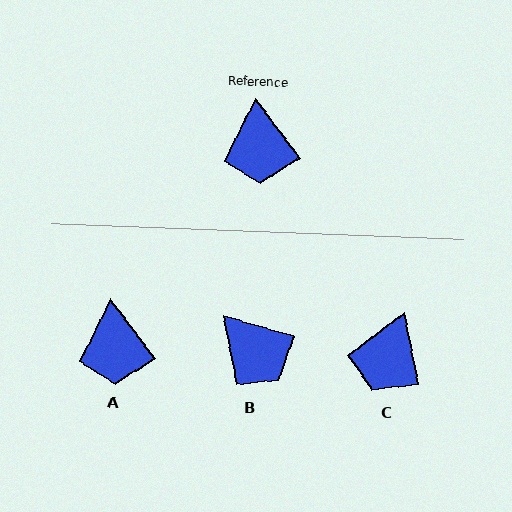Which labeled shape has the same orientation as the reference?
A.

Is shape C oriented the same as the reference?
No, it is off by about 26 degrees.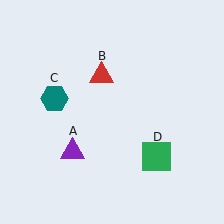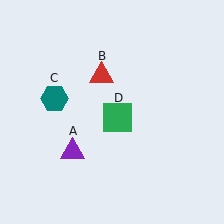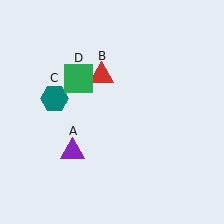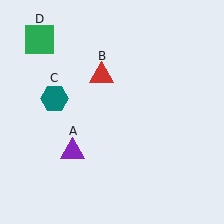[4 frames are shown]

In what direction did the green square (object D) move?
The green square (object D) moved up and to the left.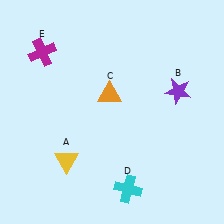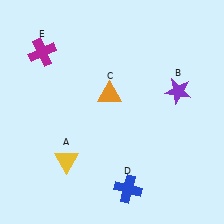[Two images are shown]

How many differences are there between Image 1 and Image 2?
There is 1 difference between the two images.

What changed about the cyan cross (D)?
In Image 1, D is cyan. In Image 2, it changed to blue.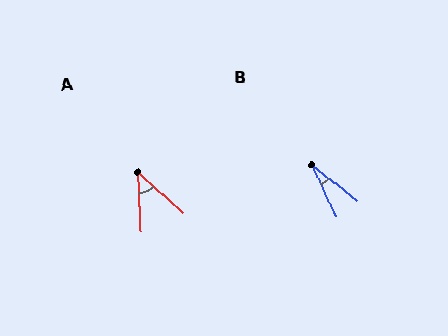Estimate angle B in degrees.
Approximately 27 degrees.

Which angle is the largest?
A, at approximately 46 degrees.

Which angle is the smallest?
B, at approximately 27 degrees.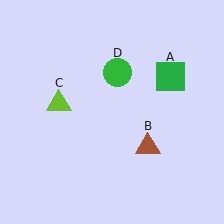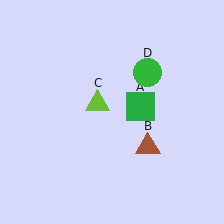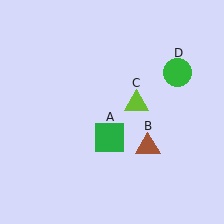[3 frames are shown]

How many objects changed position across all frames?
3 objects changed position: green square (object A), lime triangle (object C), green circle (object D).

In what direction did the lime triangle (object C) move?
The lime triangle (object C) moved right.